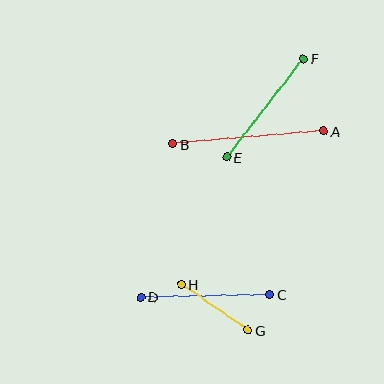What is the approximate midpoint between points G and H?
The midpoint is at approximately (215, 307) pixels.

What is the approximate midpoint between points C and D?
The midpoint is at approximately (205, 296) pixels.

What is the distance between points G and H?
The distance is approximately 81 pixels.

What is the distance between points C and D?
The distance is approximately 128 pixels.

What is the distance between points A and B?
The distance is approximately 151 pixels.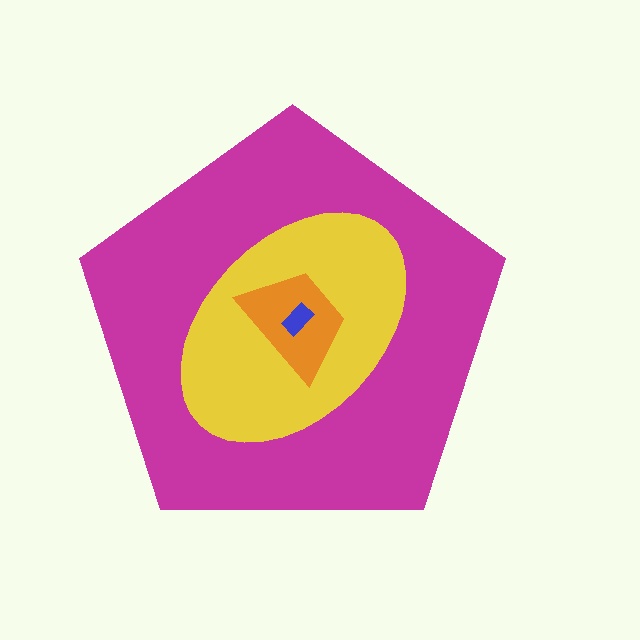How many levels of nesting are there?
4.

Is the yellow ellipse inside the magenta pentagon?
Yes.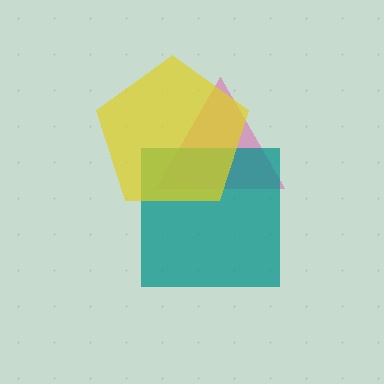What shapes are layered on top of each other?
The layered shapes are: a pink triangle, a teal square, a yellow pentagon.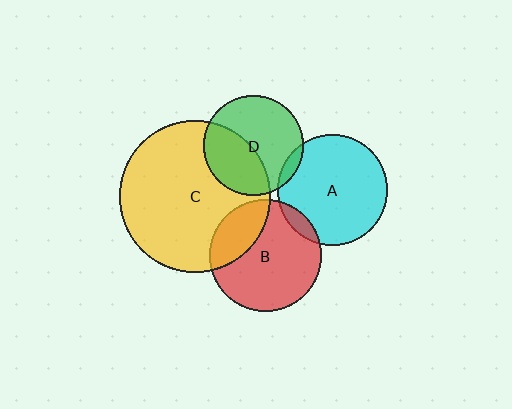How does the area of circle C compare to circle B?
Approximately 1.8 times.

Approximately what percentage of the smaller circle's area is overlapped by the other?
Approximately 25%.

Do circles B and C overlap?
Yes.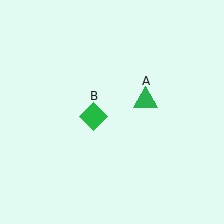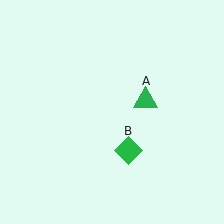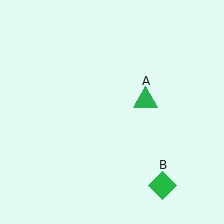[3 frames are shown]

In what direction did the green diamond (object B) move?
The green diamond (object B) moved down and to the right.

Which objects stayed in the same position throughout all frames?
Green triangle (object A) remained stationary.